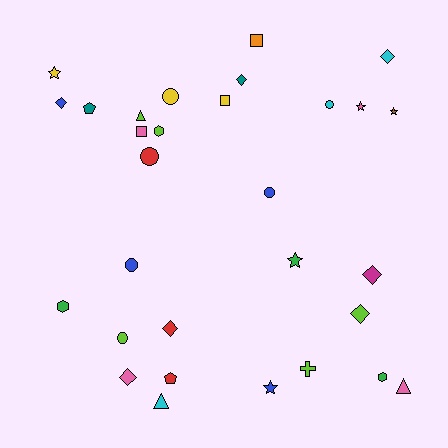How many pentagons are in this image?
There are 2 pentagons.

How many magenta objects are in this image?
There is 1 magenta object.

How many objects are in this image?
There are 30 objects.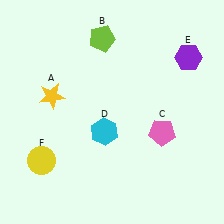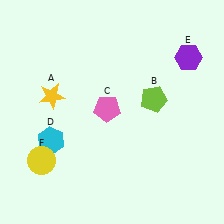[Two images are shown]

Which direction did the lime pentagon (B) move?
The lime pentagon (B) moved down.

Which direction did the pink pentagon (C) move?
The pink pentagon (C) moved left.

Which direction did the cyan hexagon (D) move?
The cyan hexagon (D) moved left.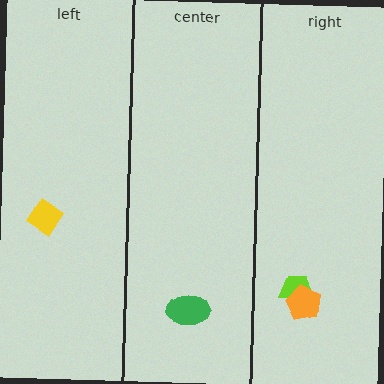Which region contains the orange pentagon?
The right region.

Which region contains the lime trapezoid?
The right region.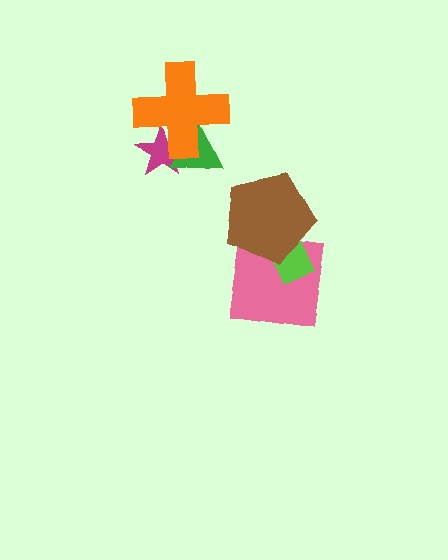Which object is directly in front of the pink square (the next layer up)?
The lime rectangle is directly in front of the pink square.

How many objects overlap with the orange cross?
2 objects overlap with the orange cross.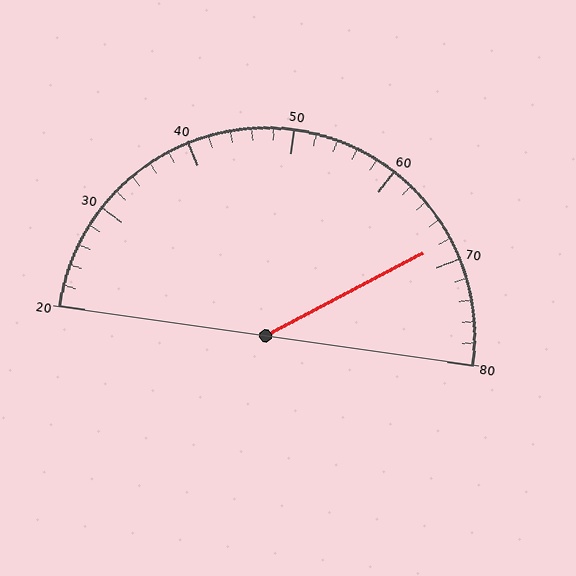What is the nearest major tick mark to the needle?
The nearest major tick mark is 70.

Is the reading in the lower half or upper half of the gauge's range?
The reading is in the upper half of the range (20 to 80).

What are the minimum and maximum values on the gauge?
The gauge ranges from 20 to 80.